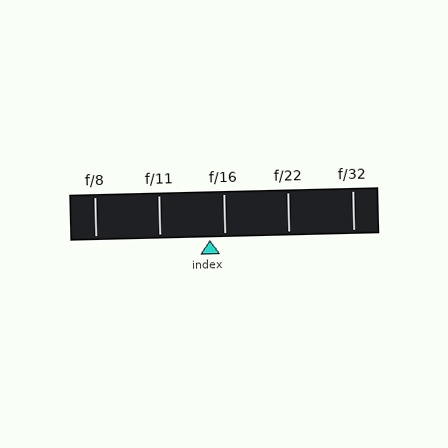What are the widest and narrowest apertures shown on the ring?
The widest aperture shown is f/8 and the narrowest is f/32.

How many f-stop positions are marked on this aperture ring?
There are 5 f-stop positions marked.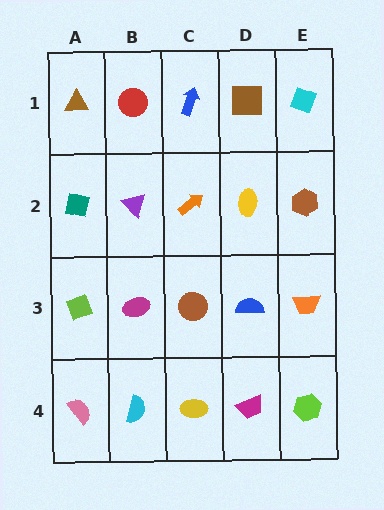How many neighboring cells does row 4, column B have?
3.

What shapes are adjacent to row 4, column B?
A magenta ellipse (row 3, column B), a pink semicircle (row 4, column A), a yellow ellipse (row 4, column C).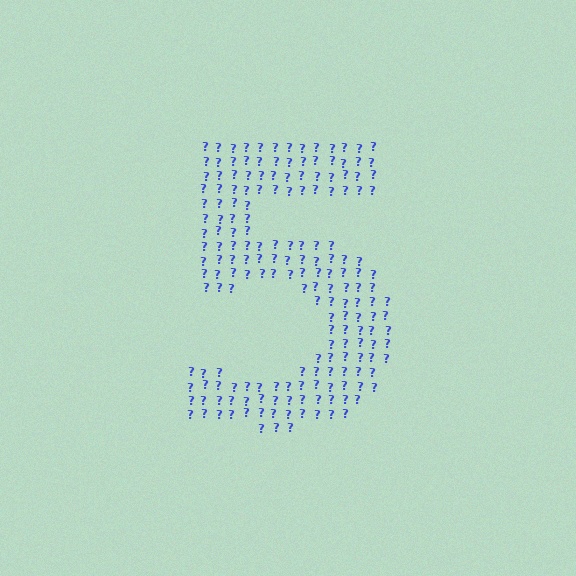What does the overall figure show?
The overall figure shows the digit 5.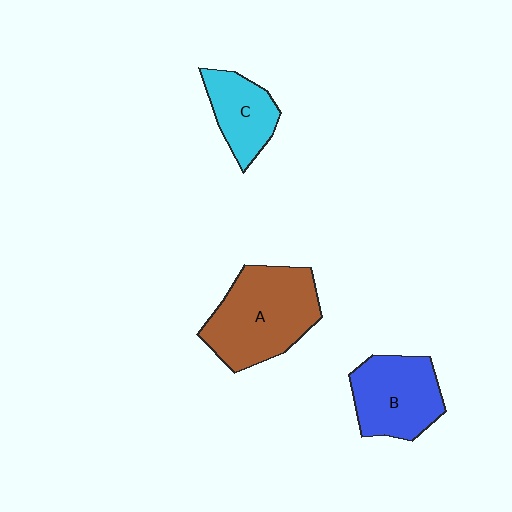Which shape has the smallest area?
Shape C (cyan).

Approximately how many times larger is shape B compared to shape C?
Approximately 1.4 times.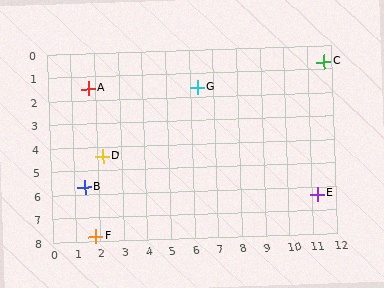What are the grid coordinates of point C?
Point C is at approximately (11.7, 0.7).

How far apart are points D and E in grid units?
Points D and E are about 9.2 grid units apart.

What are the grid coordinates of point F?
Point F is at approximately (1.8, 7.8).